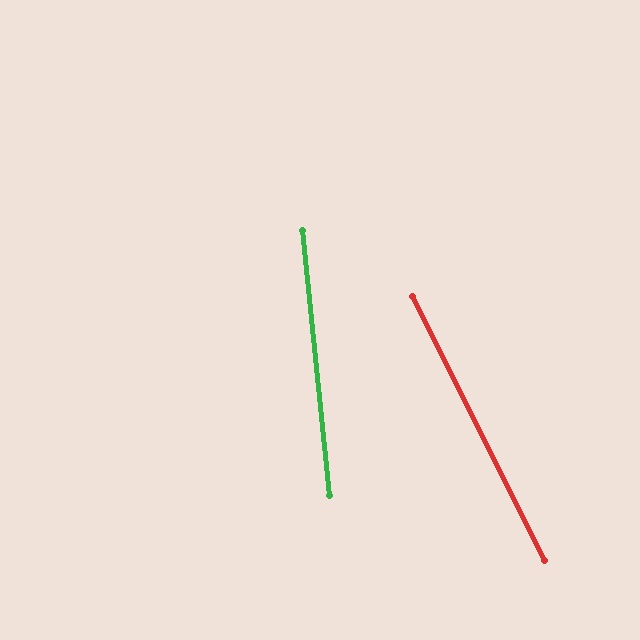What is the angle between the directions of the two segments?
Approximately 21 degrees.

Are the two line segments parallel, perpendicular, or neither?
Neither parallel nor perpendicular — they differ by about 21°.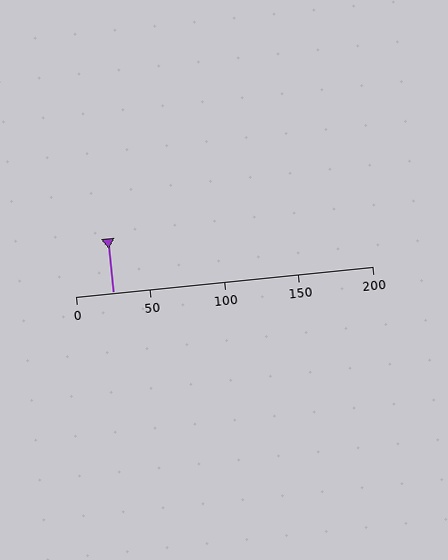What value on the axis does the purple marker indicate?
The marker indicates approximately 25.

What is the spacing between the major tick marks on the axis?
The major ticks are spaced 50 apart.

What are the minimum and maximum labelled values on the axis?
The axis runs from 0 to 200.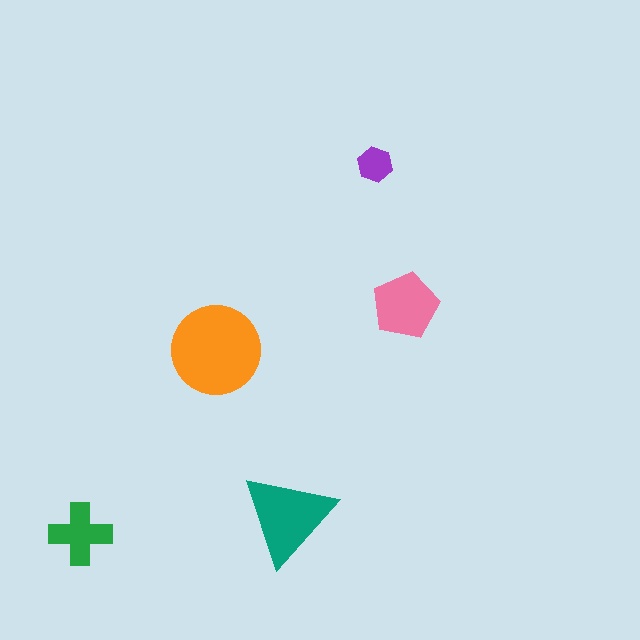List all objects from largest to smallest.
The orange circle, the teal triangle, the pink pentagon, the green cross, the purple hexagon.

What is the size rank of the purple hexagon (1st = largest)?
5th.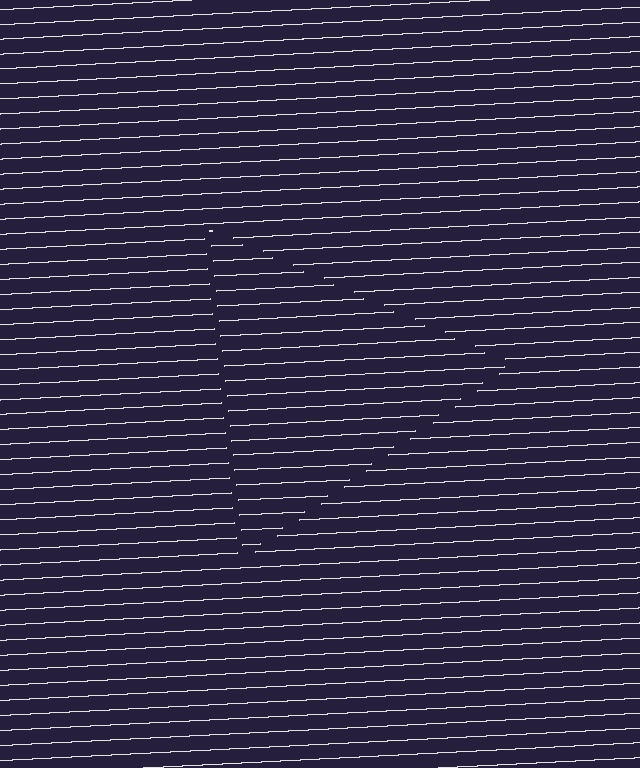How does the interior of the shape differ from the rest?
The interior of the shape contains the same grating, shifted by half a period — the contour is defined by the phase discontinuity where line-ends from the inner and outer gratings abut.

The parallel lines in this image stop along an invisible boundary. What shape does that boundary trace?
An illusory triangle. The interior of the shape contains the same grating, shifted by half a period — the contour is defined by the phase discontinuity where line-ends from the inner and outer gratings abut.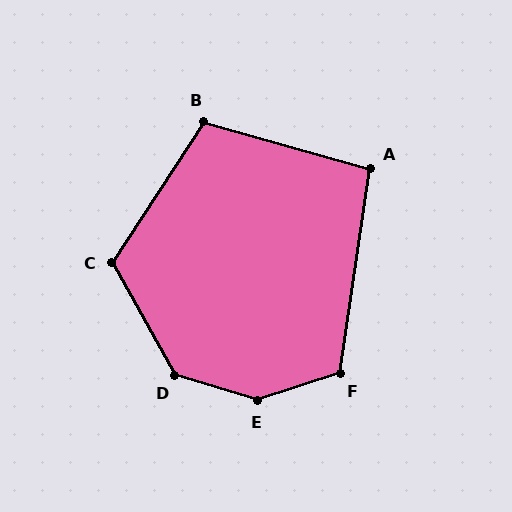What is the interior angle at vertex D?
Approximately 136 degrees (obtuse).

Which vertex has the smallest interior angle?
A, at approximately 97 degrees.